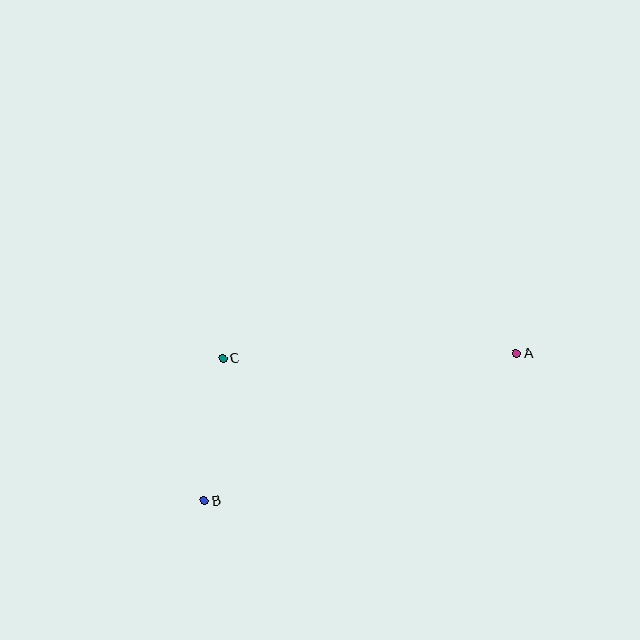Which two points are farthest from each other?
Points A and B are farthest from each other.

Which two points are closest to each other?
Points B and C are closest to each other.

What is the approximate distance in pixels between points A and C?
The distance between A and C is approximately 293 pixels.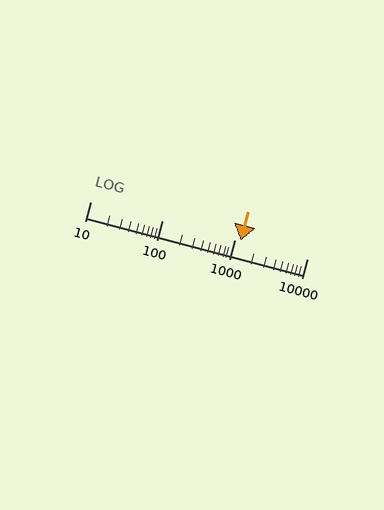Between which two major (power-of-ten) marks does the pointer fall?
The pointer is between 1000 and 10000.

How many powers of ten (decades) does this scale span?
The scale spans 3 decades, from 10 to 10000.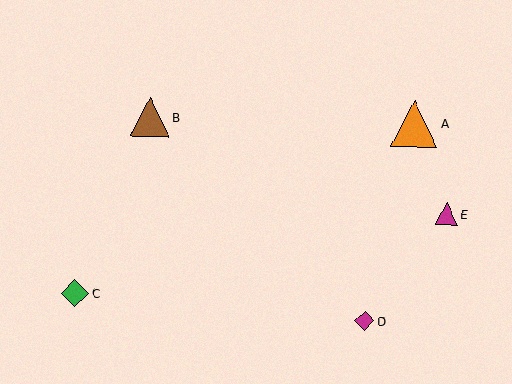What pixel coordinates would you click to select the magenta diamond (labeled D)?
Click at (365, 321) to select the magenta diamond D.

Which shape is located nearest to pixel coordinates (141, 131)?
The brown triangle (labeled B) at (150, 117) is nearest to that location.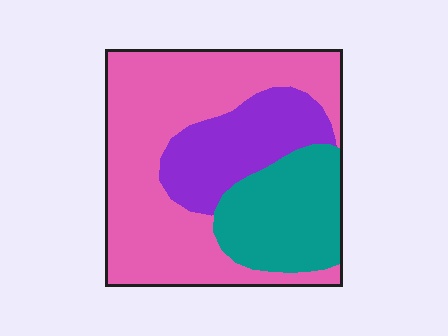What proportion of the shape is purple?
Purple covers 21% of the shape.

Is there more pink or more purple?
Pink.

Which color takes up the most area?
Pink, at roughly 55%.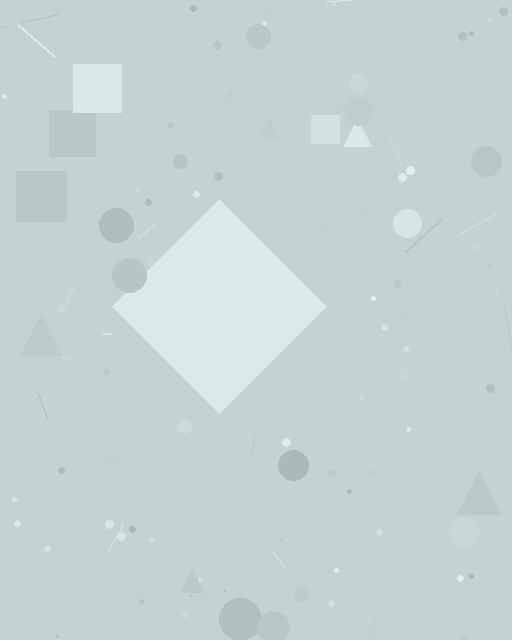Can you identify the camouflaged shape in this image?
The camouflaged shape is a diamond.